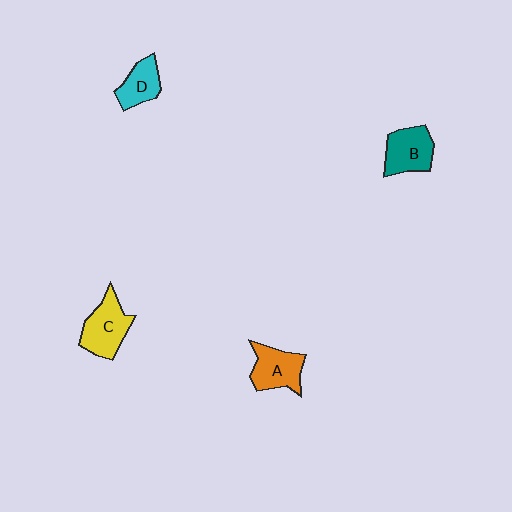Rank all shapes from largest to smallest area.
From largest to smallest: C (yellow), A (orange), B (teal), D (cyan).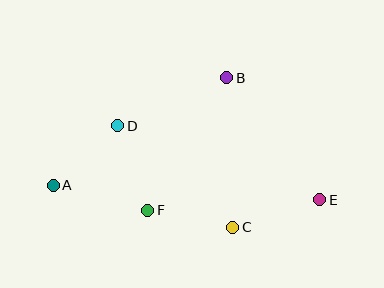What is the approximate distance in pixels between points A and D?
The distance between A and D is approximately 88 pixels.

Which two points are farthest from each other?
Points A and E are farthest from each other.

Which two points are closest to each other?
Points C and F are closest to each other.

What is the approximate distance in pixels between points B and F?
The distance between B and F is approximately 154 pixels.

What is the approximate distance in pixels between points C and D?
The distance between C and D is approximately 153 pixels.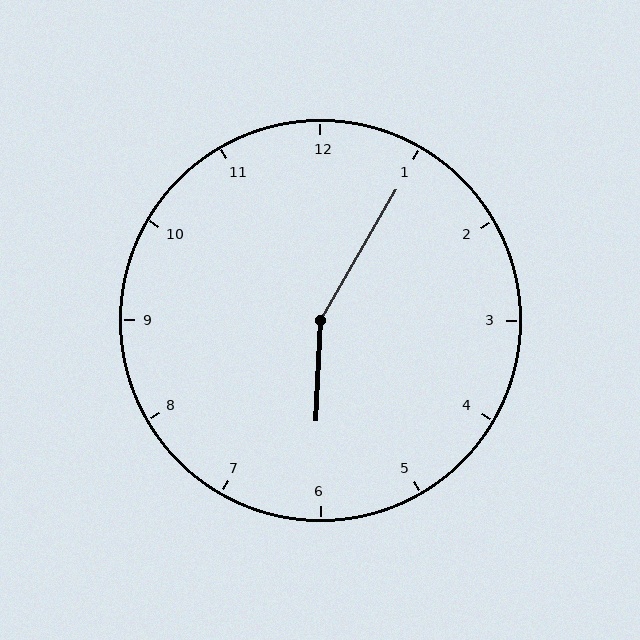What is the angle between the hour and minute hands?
Approximately 152 degrees.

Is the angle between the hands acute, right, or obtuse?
It is obtuse.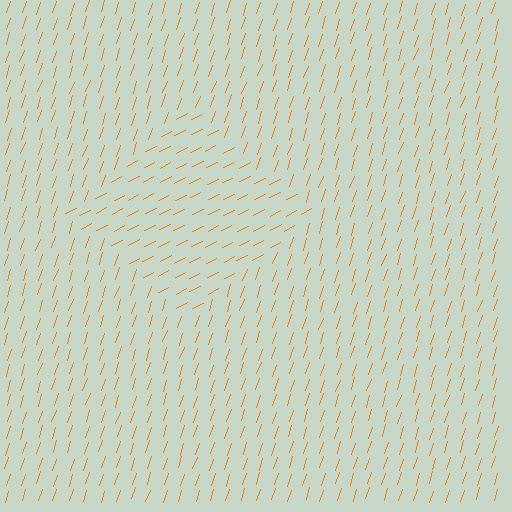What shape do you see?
I see a diamond.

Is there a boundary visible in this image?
Yes, there is a texture boundary formed by a change in line orientation.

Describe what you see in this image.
The image is filled with small orange line segments. A diamond region in the image has lines oriented differently from the surrounding lines, creating a visible texture boundary.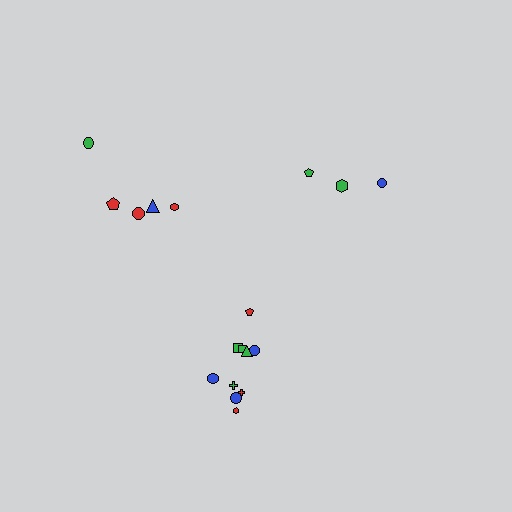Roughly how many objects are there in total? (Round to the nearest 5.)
Roughly 20 objects in total.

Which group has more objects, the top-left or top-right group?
The top-left group.